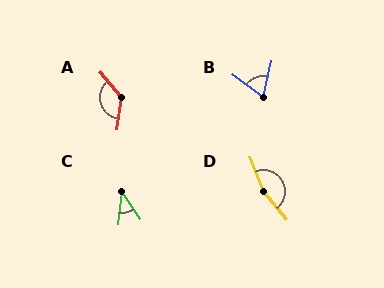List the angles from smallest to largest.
C (40°), B (68°), A (131°), D (162°).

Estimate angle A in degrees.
Approximately 131 degrees.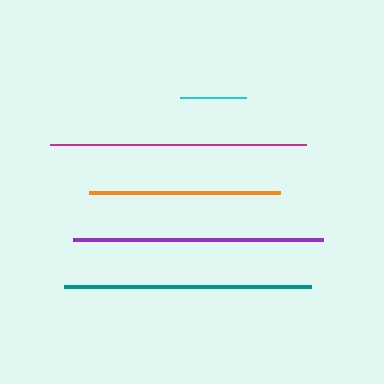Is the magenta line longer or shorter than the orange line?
The magenta line is longer than the orange line.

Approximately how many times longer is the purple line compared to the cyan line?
The purple line is approximately 3.8 times the length of the cyan line.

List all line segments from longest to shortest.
From longest to shortest: magenta, purple, teal, orange, cyan.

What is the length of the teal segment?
The teal segment is approximately 247 pixels long.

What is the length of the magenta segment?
The magenta segment is approximately 257 pixels long.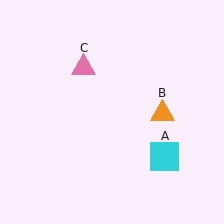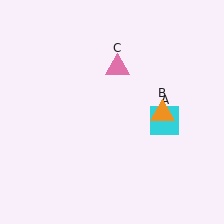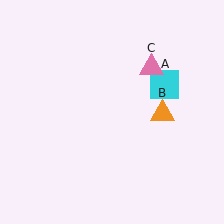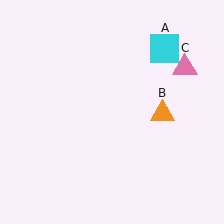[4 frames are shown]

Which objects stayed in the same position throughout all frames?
Orange triangle (object B) remained stationary.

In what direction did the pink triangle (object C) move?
The pink triangle (object C) moved right.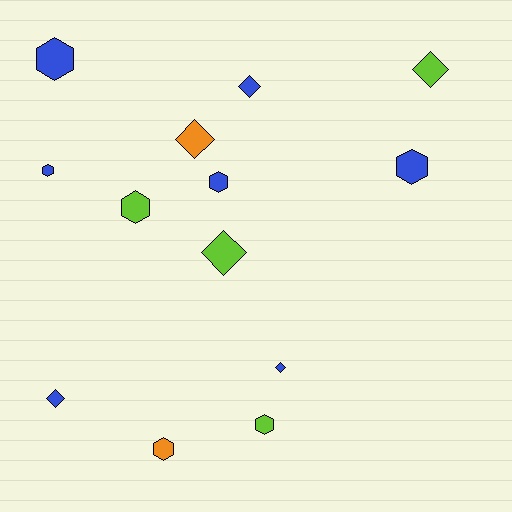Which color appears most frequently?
Blue, with 7 objects.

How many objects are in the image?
There are 13 objects.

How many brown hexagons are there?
There are no brown hexagons.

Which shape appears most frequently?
Hexagon, with 7 objects.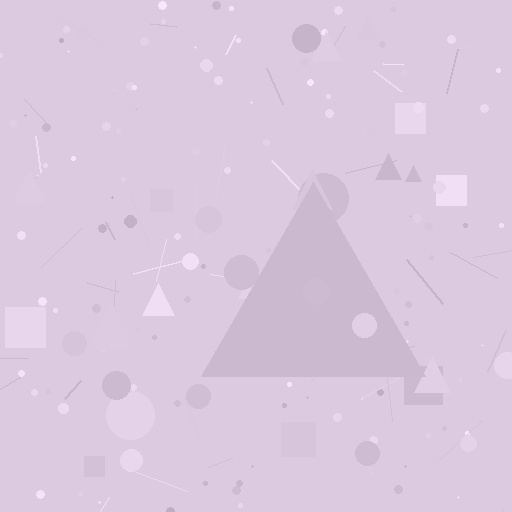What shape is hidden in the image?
A triangle is hidden in the image.